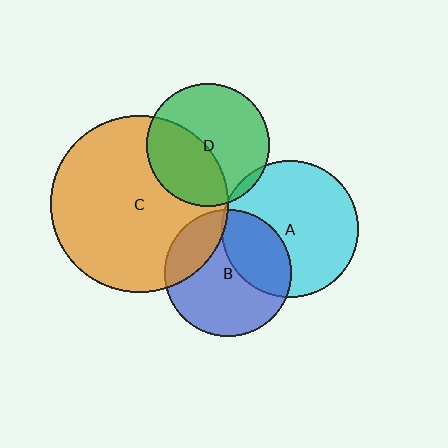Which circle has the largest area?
Circle C (orange).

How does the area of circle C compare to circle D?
Approximately 2.1 times.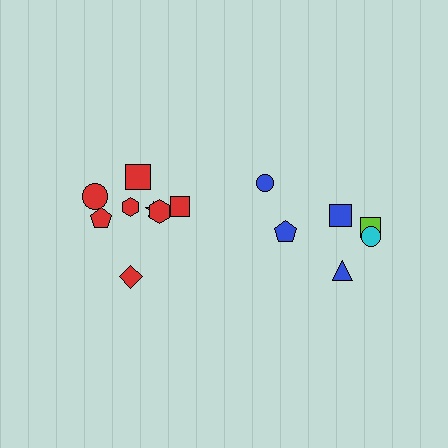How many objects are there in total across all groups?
There are 14 objects.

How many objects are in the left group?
There are 8 objects.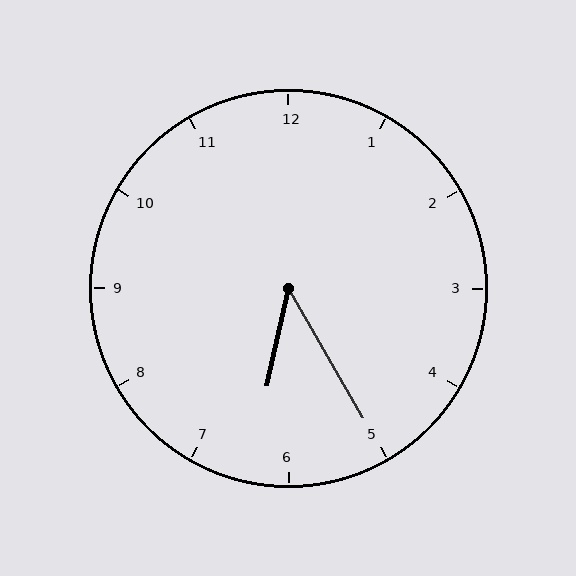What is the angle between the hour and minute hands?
Approximately 42 degrees.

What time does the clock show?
6:25.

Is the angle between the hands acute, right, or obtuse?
It is acute.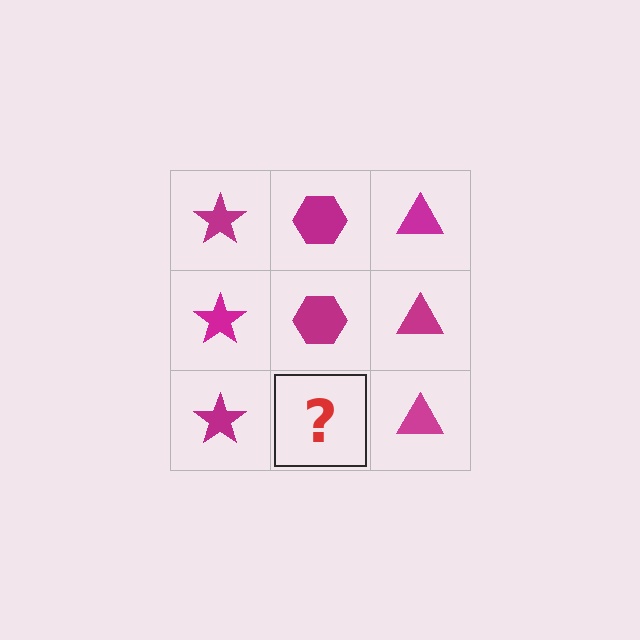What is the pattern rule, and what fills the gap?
The rule is that each column has a consistent shape. The gap should be filled with a magenta hexagon.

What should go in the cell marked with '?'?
The missing cell should contain a magenta hexagon.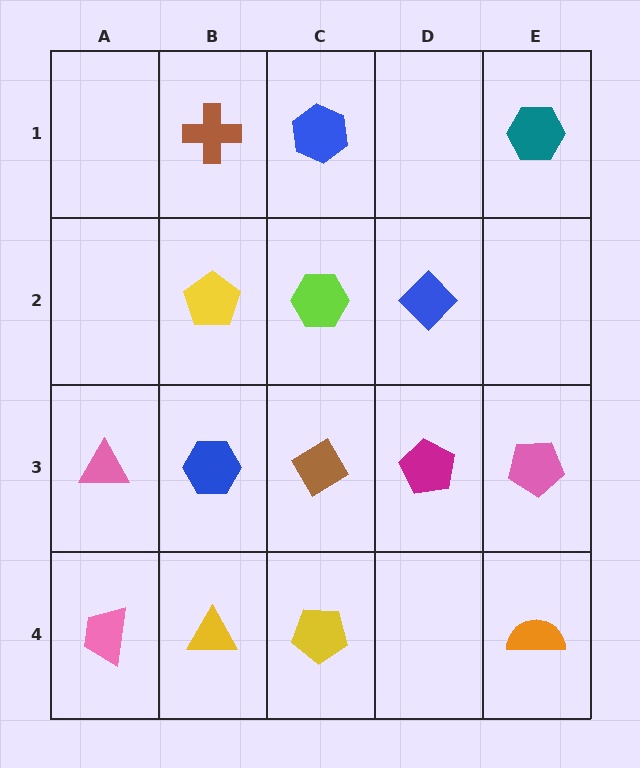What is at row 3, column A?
A pink triangle.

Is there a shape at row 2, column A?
No, that cell is empty.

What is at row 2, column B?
A yellow pentagon.